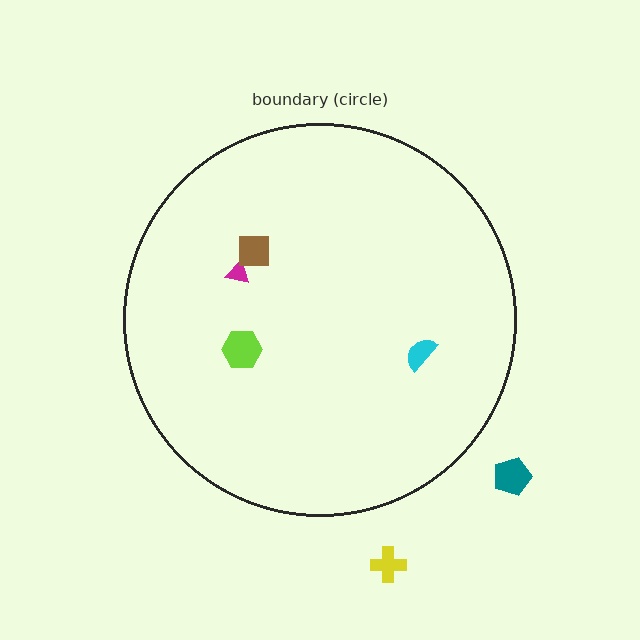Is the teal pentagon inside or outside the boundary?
Outside.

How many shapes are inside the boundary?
4 inside, 2 outside.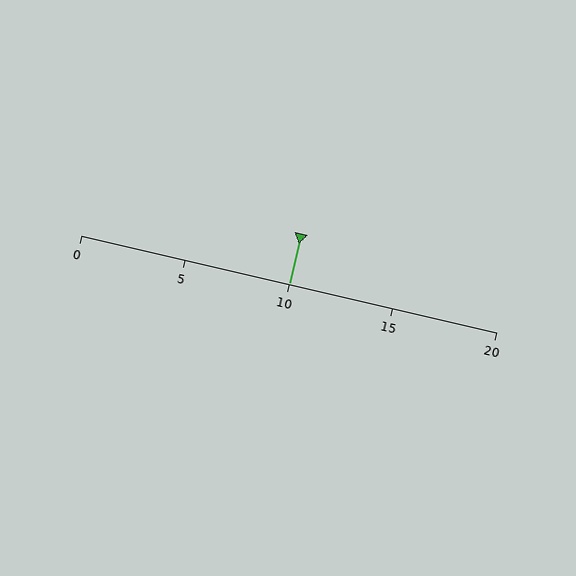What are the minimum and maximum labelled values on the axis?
The axis runs from 0 to 20.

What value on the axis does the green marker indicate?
The marker indicates approximately 10.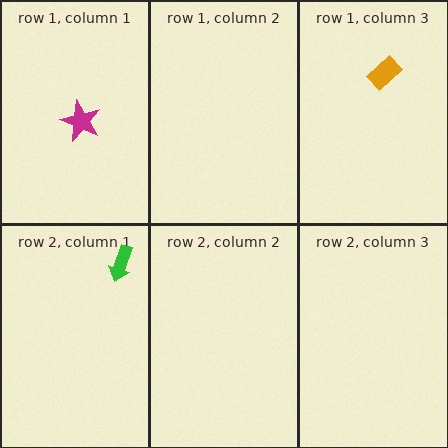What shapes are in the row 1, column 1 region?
The magenta star.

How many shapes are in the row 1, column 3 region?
1.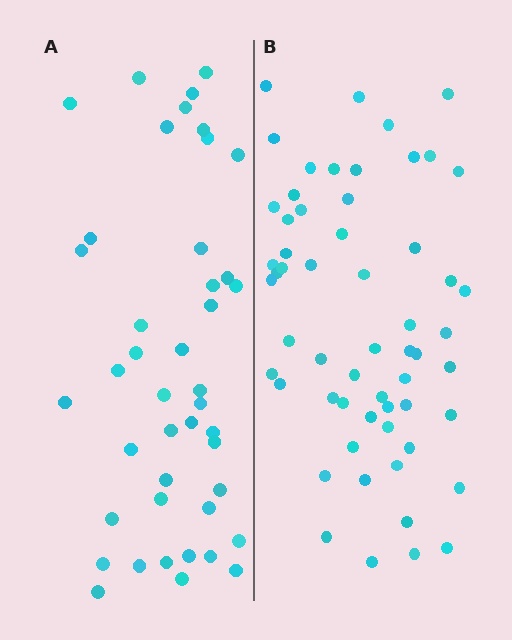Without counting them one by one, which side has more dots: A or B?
Region B (the right region) has more dots.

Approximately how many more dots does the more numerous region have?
Region B has approximately 15 more dots than region A.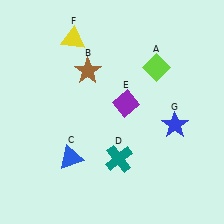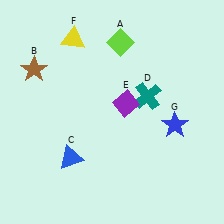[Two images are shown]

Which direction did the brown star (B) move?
The brown star (B) moved left.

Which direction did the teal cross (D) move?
The teal cross (D) moved up.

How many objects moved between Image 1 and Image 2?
3 objects moved between the two images.